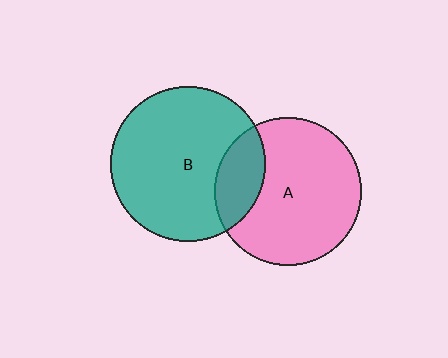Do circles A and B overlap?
Yes.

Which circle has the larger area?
Circle B (teal).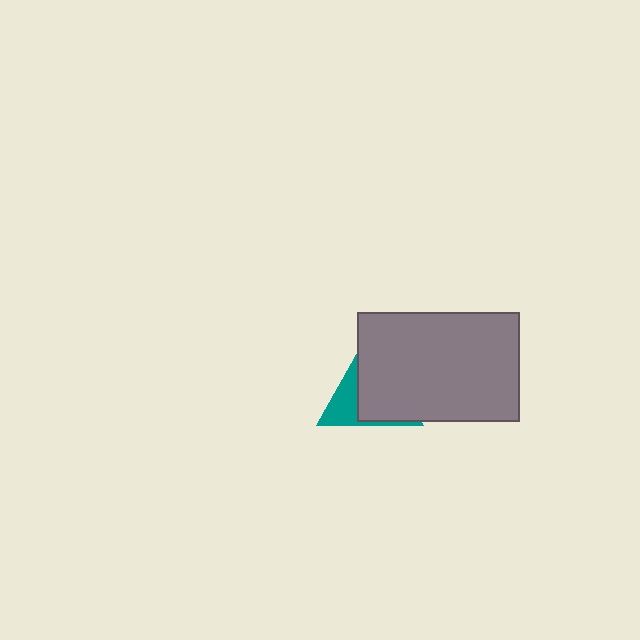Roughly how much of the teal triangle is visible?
A small part of it is visible (roughly 35%).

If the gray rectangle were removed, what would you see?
You would see the complete teal triangle.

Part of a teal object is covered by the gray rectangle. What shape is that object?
It is a triangle.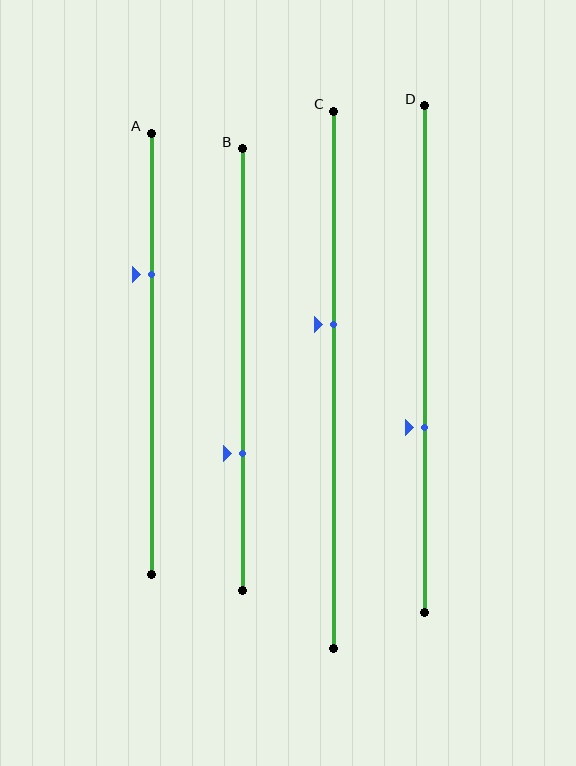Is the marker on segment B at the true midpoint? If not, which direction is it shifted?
No, the marker on segment B is shifted downward by about 19% of the segment length.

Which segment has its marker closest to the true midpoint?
Segment C has its marker closest to the true midpoint.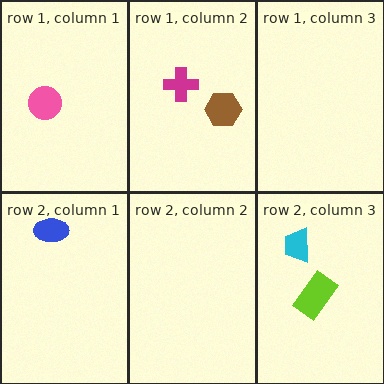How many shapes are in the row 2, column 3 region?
2.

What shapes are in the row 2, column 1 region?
The blue ellipse.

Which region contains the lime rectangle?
The row 2, column 3 region.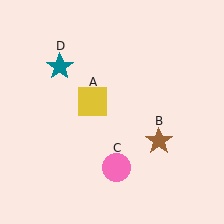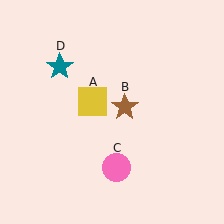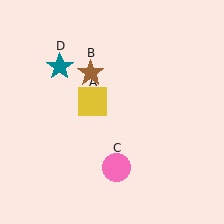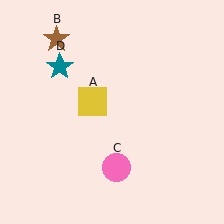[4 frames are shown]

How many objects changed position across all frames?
1 object changed position: brown star (object B).